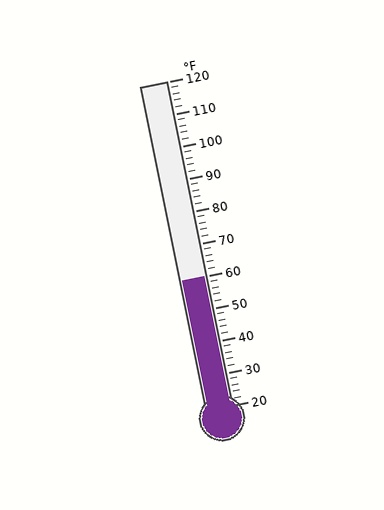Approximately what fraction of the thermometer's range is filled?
The thermometer is filled to approximately 40% of its range.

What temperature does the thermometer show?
The thermometer shows approximately 60°F.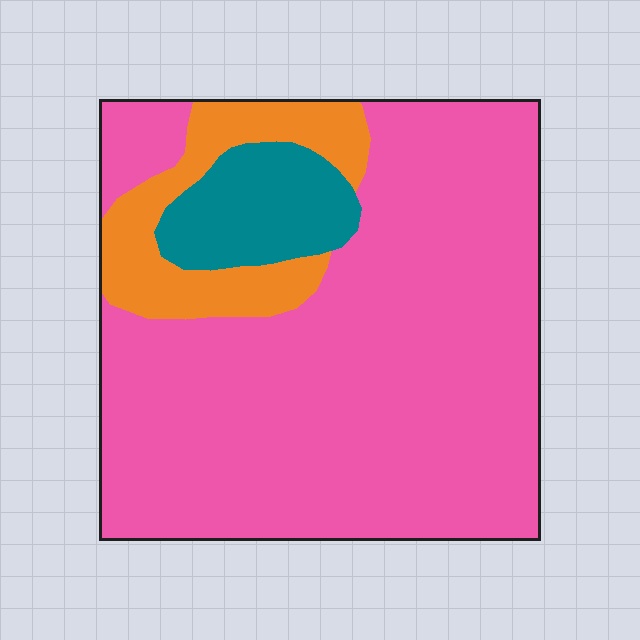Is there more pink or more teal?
Pink.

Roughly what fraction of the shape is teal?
Teal covers roughly 10% of the shape.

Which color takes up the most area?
Pink, at roughly 75%.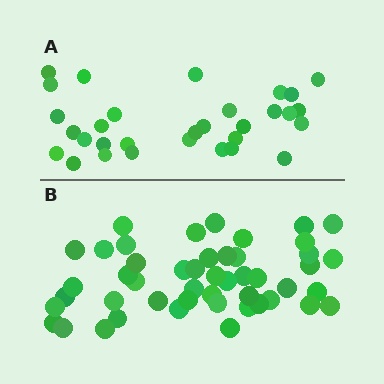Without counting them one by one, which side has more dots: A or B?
Region B (the bottom region) has more dots.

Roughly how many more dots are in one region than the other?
Region B has approximately 15 more dots than region A.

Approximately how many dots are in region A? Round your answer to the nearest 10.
About 30 dots. (The exact count is 31, which rounds to 30.)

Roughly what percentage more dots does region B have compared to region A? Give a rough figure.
About 55% more.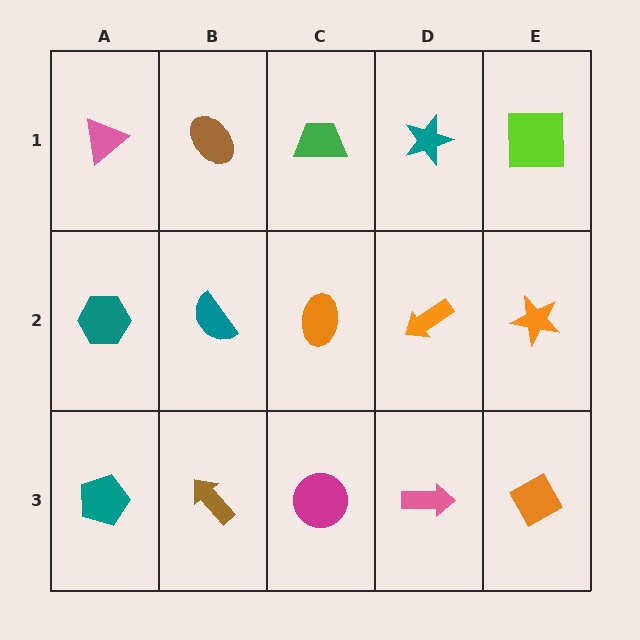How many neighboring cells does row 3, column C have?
3.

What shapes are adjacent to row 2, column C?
A green trapezoid (row 1, column C), a magenta circle (row 3, column C), a teal semicircle (row 2, column B), an orange arrow (row 2, column D).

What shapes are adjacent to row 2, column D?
A teal star (row 1, column D), a pink arrow (row 3, column D), an orange ellipse (row 2, column C), an orange star (row 2, column E).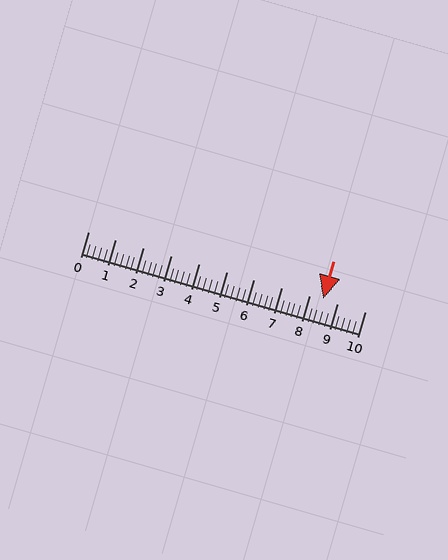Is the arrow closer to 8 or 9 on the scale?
The arrow is closer to 9.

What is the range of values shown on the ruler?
The ruler shows values from 0 to 10.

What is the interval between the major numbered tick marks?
The major tick marks are spaced 1 units apart.